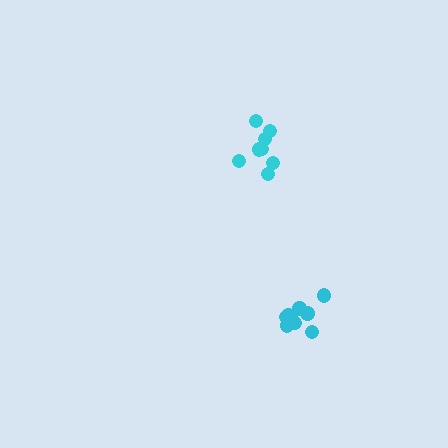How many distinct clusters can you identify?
There are 2 distinct clusters.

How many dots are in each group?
Group 1: 9 dots, Group 2: 8 dots (17 total).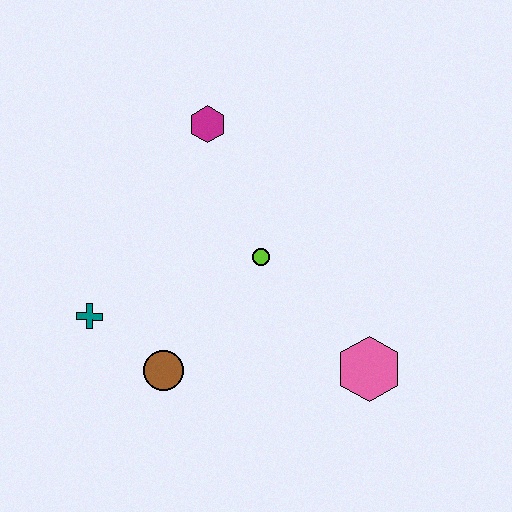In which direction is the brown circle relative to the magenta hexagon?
The brown circle is below the magenta hexagon.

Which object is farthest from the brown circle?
The magenta hexagon is farthest from the brown circle.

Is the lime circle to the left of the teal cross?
No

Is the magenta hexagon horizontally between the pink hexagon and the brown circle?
Yes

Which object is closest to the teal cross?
The brown circle is closest to the teal cross.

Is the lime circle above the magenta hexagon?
No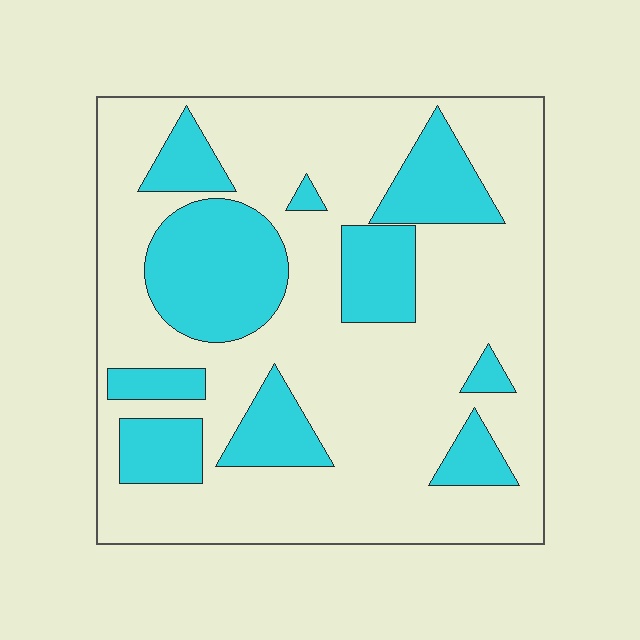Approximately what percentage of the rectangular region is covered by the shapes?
Approximately 30%.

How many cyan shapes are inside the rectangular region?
10.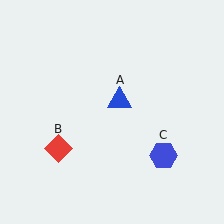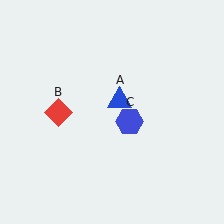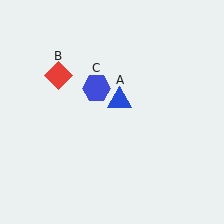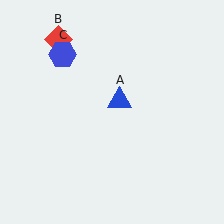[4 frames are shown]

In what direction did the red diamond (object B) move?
The red diamond (object B) moved up.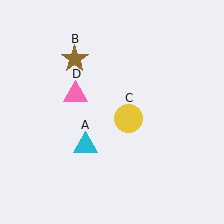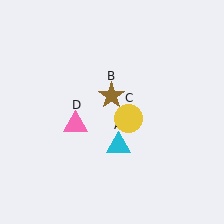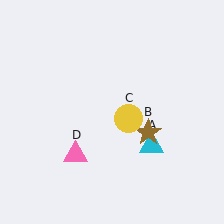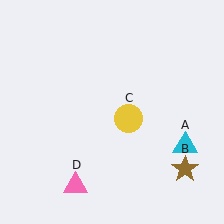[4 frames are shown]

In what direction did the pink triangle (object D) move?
The pink triangle (object D) moved down.